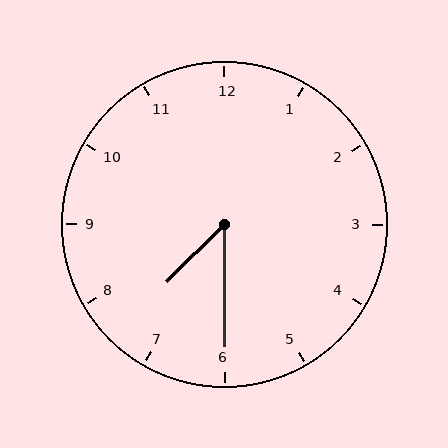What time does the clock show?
7:30.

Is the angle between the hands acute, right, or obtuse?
It is acute.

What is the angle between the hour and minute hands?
Approximately 45 degrees.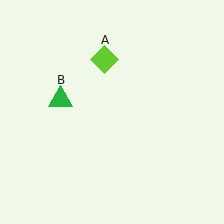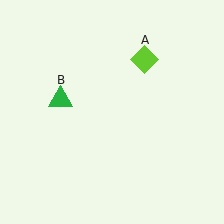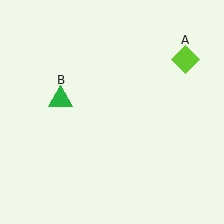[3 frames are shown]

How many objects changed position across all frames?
1 object changed position: lime diamond (object A).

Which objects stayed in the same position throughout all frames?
Green triangle (object B) remained stationary.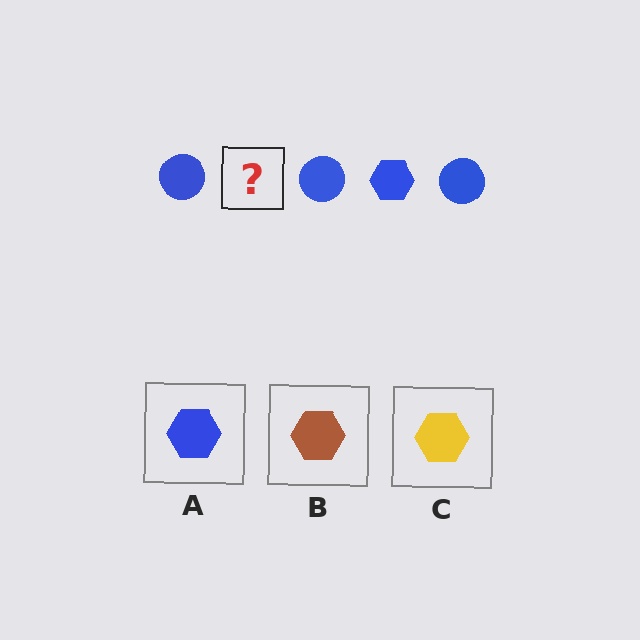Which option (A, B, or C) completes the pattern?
A.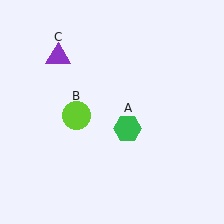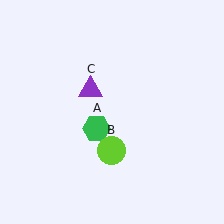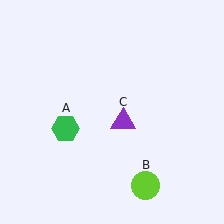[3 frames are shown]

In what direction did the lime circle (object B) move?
The lime circle (object B) moved down and to the right.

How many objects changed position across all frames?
3 objects changed position: green hexagon (object A), lime circle (object B), purple triangle (object C).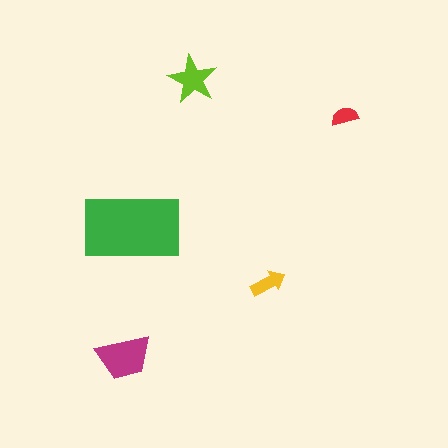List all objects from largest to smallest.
The green rectangle, the magenta trapezoid, the lime star, the yellow arrow, the red semicircle.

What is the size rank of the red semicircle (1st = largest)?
5th.